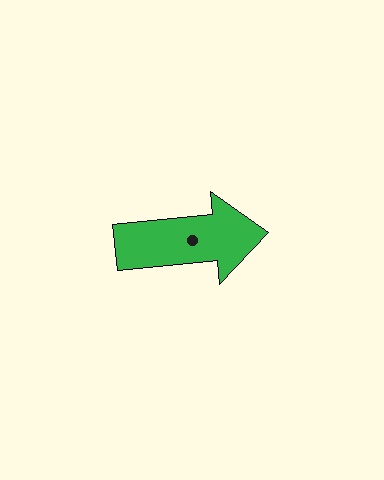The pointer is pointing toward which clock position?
Roughly 3 o'clock.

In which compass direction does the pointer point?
East.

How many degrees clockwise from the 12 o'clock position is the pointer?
Approximately 85 degrees.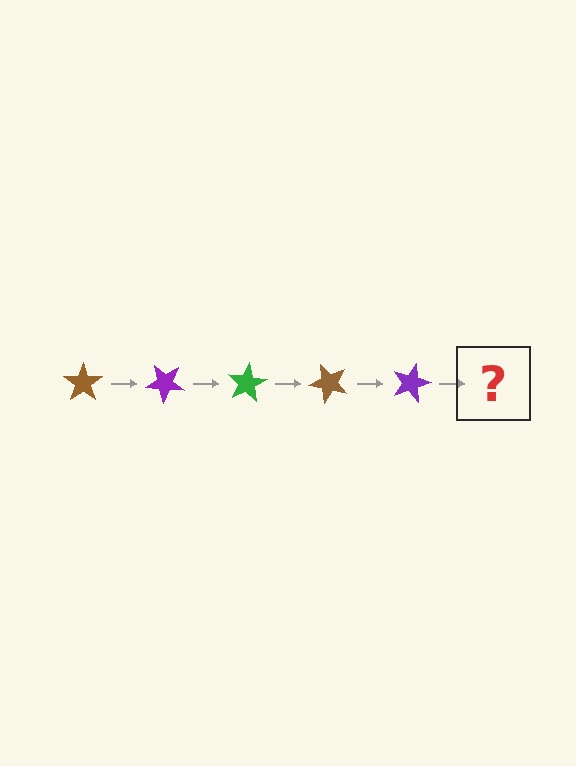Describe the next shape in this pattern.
It should be a green star, rotated 200 degrees from the start.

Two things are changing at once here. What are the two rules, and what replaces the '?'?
The two rules are that it rotates 40 degrees each step and the color cycles through brown, purple, and green. The '?' should be a green star, rotated 200 degrees from the start.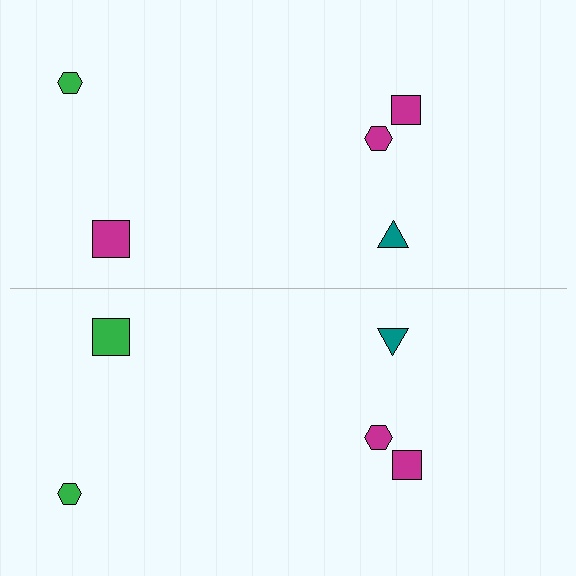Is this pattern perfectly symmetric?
No, the pattern is not perfectly symmetric. The green square on the bottom side breaks the symmetry — its mirror counterpart is magenta.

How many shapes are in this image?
There are 10 shapes in this image.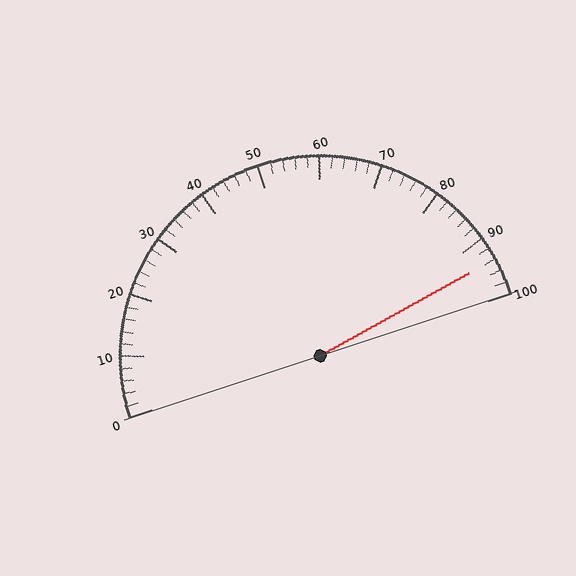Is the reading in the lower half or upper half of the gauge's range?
The reading is in the upper half of the range (0 to 100).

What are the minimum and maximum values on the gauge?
The gauge ranges from 0 to 100.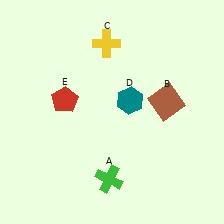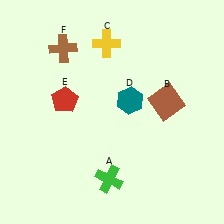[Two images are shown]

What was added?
A brown cross (F) was added in Image 2.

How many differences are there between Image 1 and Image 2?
There is 1 difference between the two images.